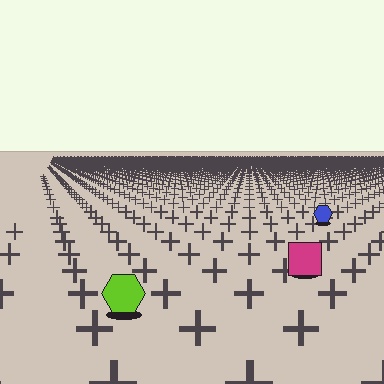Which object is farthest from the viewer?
The blue hexagon is farthest from the viewer. It appears smaller and the ground texture around it is denser.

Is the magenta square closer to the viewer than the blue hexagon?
Yes. The magenta square is closer — you can tell from the texture gradient: the ground texture is coarser near it.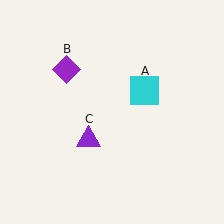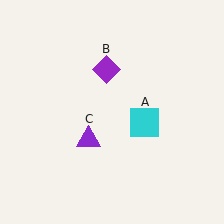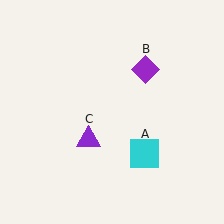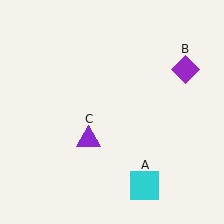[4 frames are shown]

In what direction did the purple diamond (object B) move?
The purple diamond (object B) moved right.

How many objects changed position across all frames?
2 objects changed position: cyan square (object A), purple diamond (object B).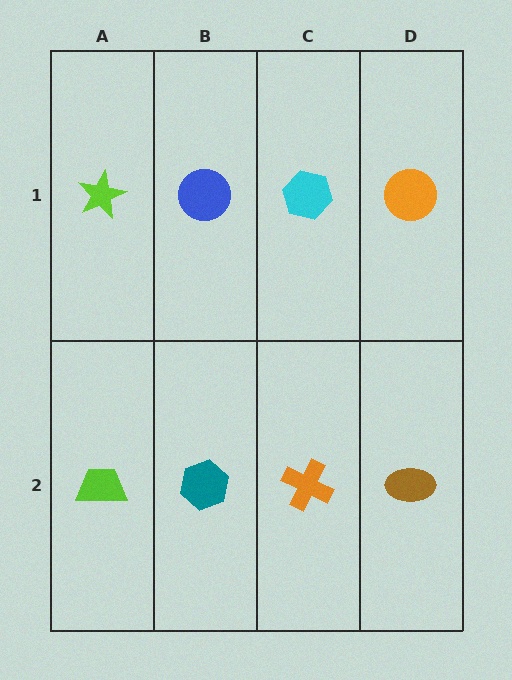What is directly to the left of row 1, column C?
A blue circle.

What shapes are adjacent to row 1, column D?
A brown ellipse (row 2, column D), a cyan hexagon (row 1, column C).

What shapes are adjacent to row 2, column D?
An orange circle (row 1, column D), an orange cross (row 2, column C).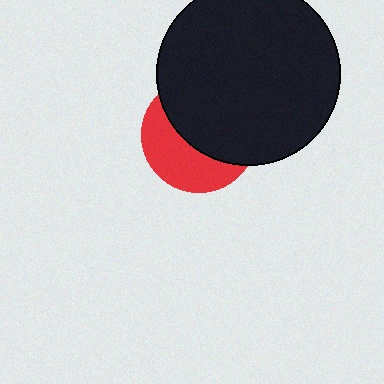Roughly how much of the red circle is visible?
A small part of it is visible (roughly 42%).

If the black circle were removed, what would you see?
You would see the complete red circle.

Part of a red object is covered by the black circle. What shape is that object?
It is a circle.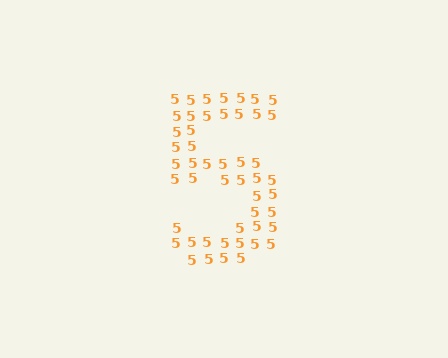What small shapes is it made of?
It is made of small digit 5's.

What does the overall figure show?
The overall figure shows the digit 5.